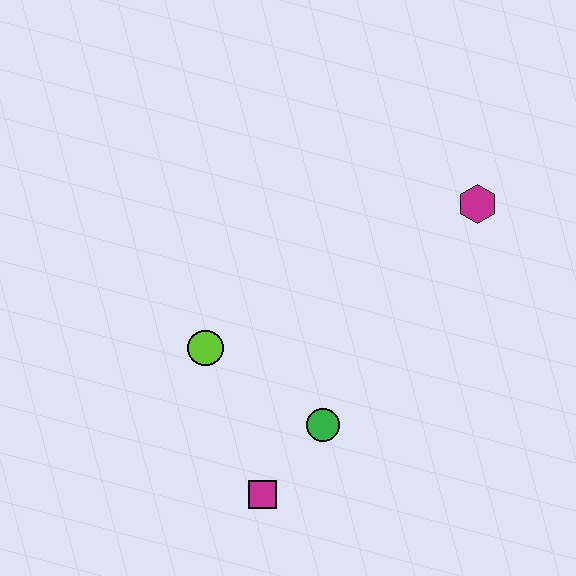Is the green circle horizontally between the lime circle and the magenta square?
No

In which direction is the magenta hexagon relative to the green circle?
The magenta hexagon is above the green circle.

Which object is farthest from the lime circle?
The magenta hexagon is farthest from the lime circle.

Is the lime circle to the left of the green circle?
Yes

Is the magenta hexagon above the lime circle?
Yes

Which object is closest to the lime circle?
The green circle is closest to the lime circle.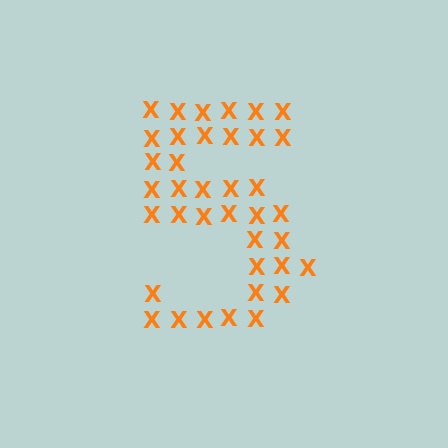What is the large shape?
The large shape is the digit 5.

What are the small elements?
The small elements are letter X's.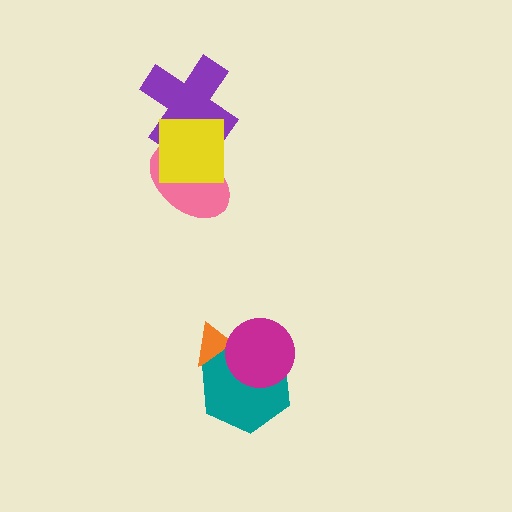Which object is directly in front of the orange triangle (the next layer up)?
The teal hexagon is directly in front of the orange triangle.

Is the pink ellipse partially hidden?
Yes, it is partially covered by another shape.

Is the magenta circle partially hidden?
No, no other shape covers it.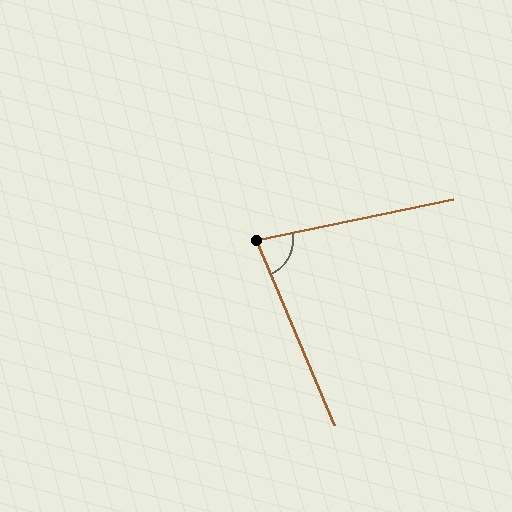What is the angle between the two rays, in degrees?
Approximately 79 degrees.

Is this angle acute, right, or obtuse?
It is acute.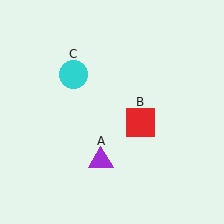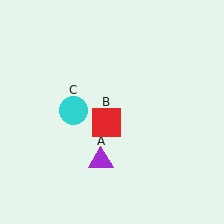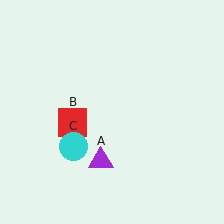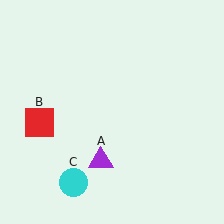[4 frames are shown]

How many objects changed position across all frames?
2 objects changed position: red square (object B), cyan circle (object C).